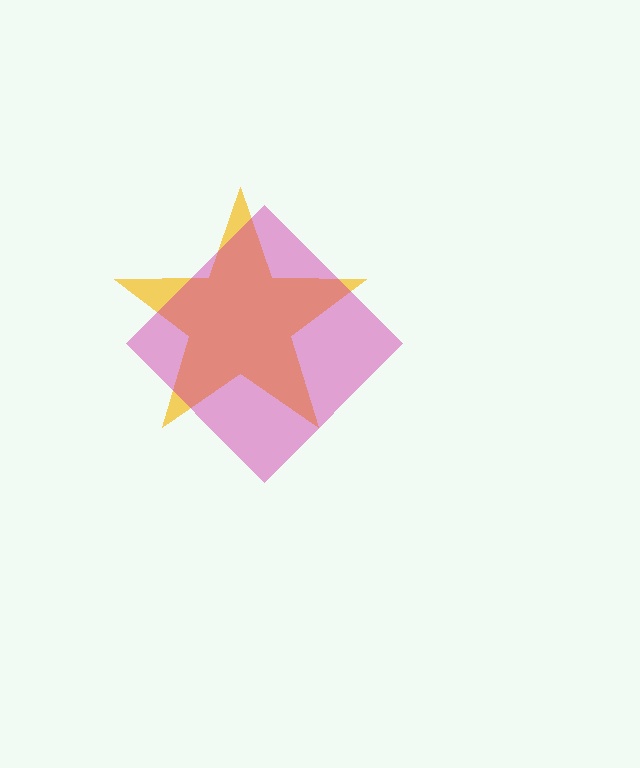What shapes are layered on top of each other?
The layered shapes are: a yellow star, a magenta diamond.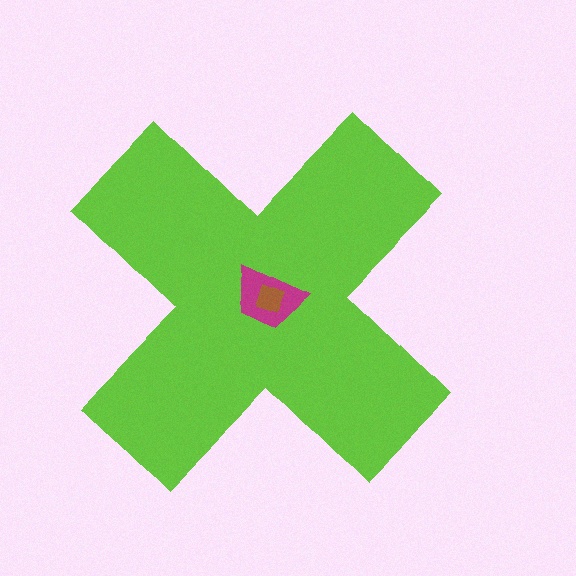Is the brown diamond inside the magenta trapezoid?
Yes.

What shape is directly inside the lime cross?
The magenta trapezoid.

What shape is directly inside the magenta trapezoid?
The brown diamond.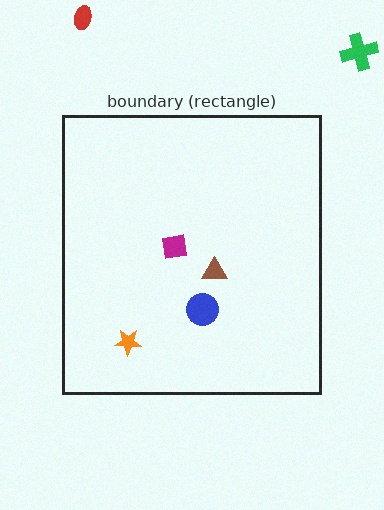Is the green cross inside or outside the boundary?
Outside.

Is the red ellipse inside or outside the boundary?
Outside.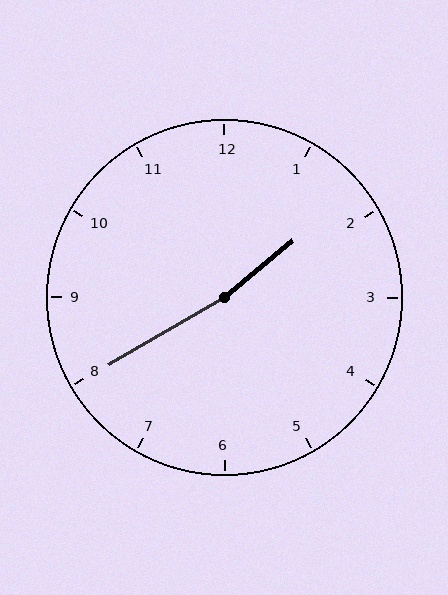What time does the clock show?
1:40.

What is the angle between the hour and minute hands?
Approximately 170 degrees.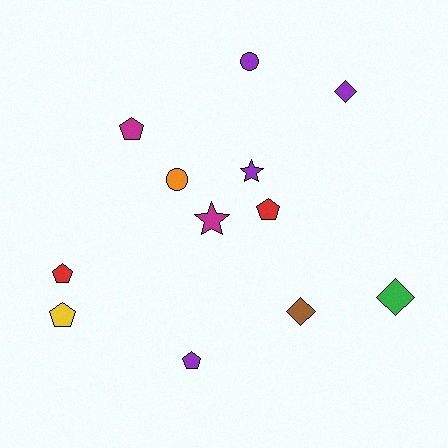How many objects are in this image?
There are 12 objects.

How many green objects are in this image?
There is 1 green object.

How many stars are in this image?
There are 2 stars.